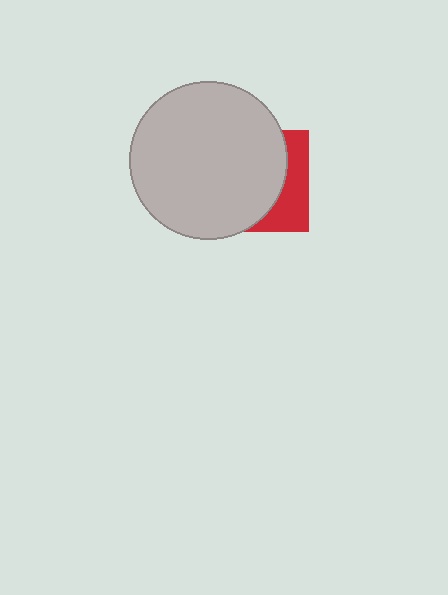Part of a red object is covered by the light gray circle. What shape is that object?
It is a square.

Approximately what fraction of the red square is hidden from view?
Roughly 70% of the red square is hidden behind the light gray circle.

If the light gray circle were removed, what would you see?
You would see the complete red square.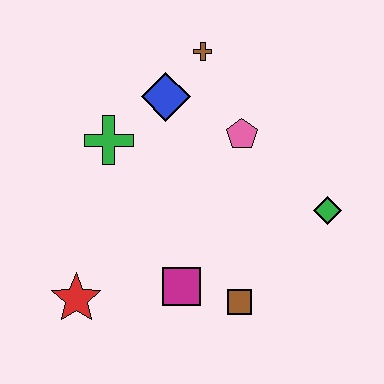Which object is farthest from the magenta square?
The brown cross is farthest from the magenta square.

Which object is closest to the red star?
The magenta square is closest to the red star.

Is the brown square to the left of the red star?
No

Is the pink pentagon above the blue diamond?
No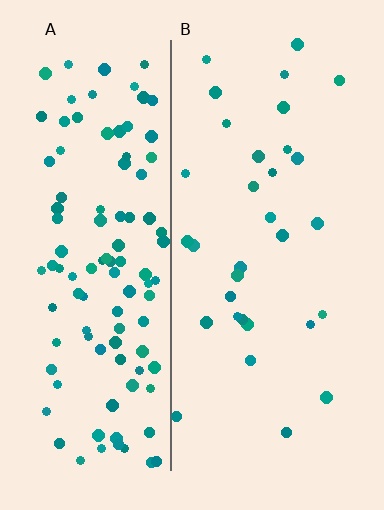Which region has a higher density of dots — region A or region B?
A (the left).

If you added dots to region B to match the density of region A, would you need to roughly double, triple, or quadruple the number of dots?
Approximately triple.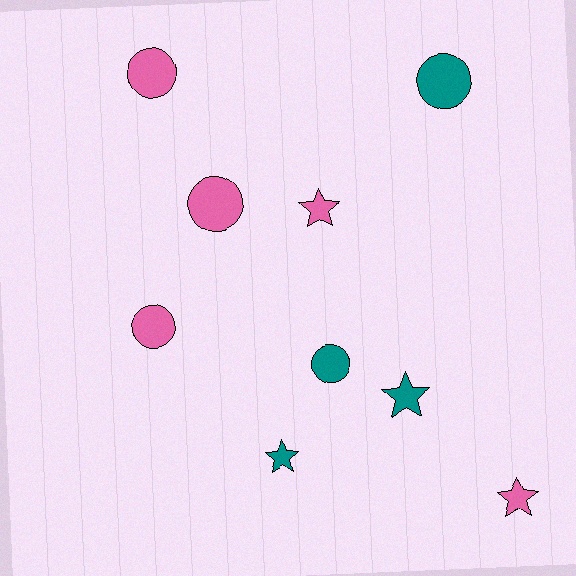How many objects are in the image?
There are 9 objects.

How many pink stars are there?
There are 2 pink stars.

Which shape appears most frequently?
Circle, with 5 objects.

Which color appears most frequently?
Pink, with 5 objects.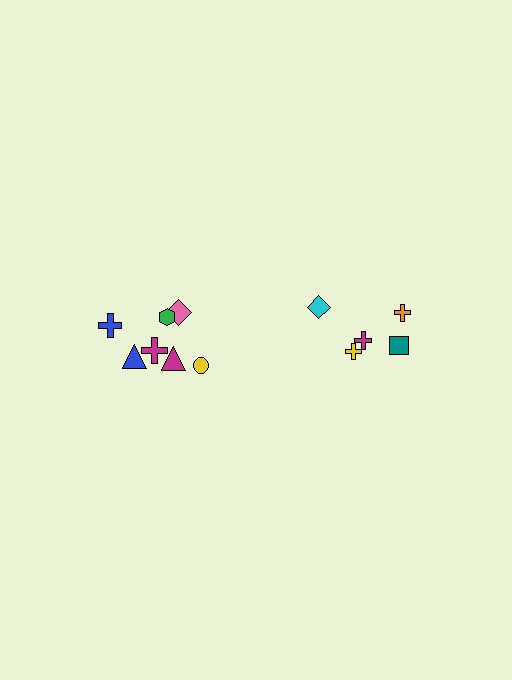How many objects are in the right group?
There are 5 objects.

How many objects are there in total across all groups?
There are 12 objects.